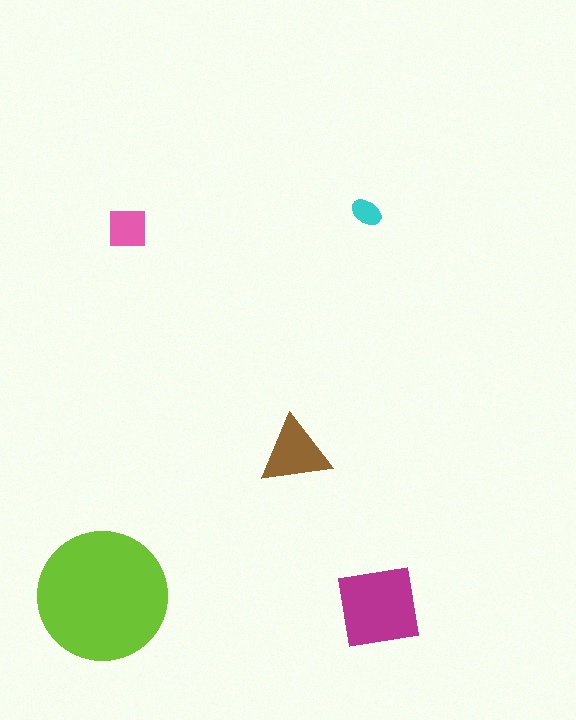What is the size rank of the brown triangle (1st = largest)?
3rd.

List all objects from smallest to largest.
The cyan ellipse, the pink square, the brown triangle, the magenta square, the lime circle.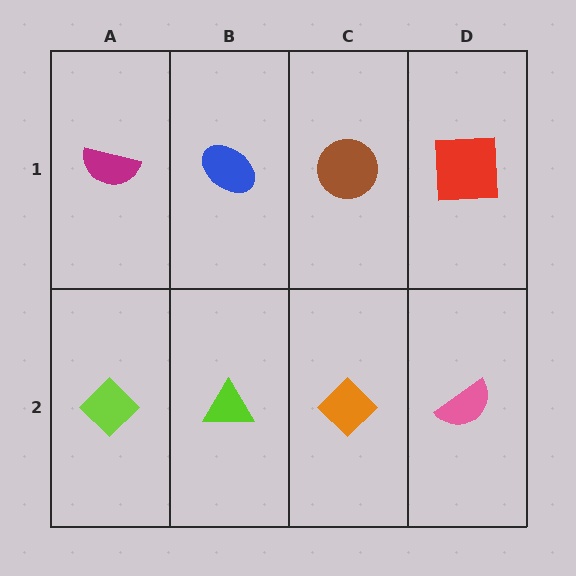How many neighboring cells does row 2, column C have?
3.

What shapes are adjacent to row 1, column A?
A lime diamond (row 2, column A), a blue ellipse (row 1, column B).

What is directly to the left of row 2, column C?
A lime triangle.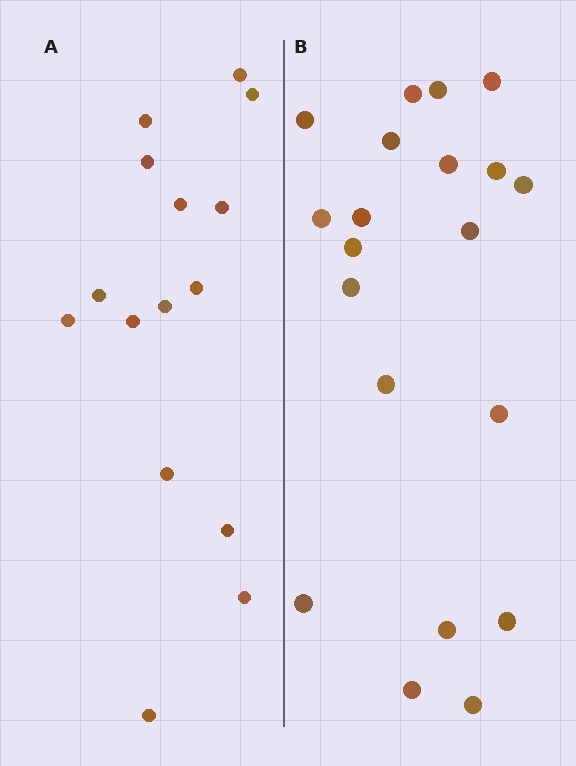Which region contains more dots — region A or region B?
Region B (the right region) has more dots.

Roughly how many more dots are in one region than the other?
Region B has about 5 more dots than region A.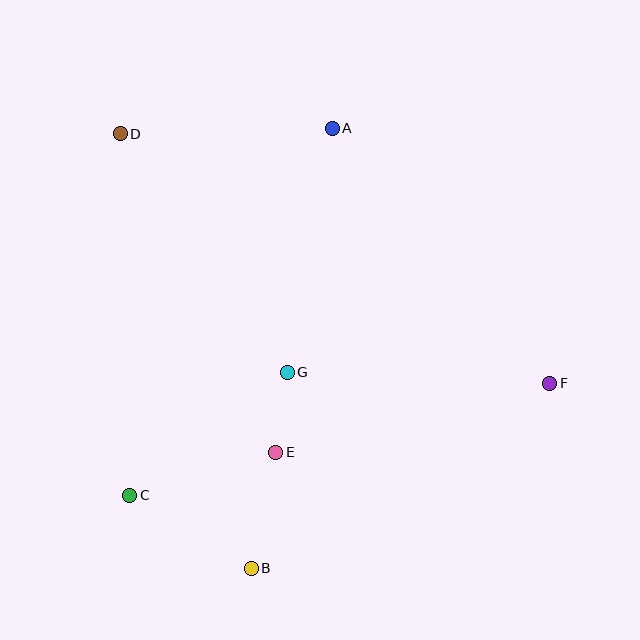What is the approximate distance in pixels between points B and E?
The distance between B and E is approximately 118 pixels.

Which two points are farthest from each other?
Points D and F are farthest from each other.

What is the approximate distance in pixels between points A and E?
The distance between A and E is approximately 329 pixels.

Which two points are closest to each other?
Points E and G are closest to each other.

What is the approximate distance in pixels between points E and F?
The distance between E and F is approximately 283 pixels.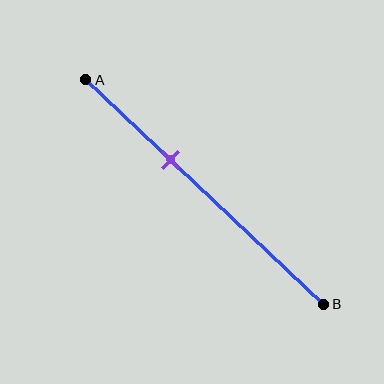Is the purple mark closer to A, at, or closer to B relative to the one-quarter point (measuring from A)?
The purple mark is closer to point B than the one-quarter point of segment AB.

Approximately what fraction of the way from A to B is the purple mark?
The purple mark is approximately 35% of the way from A to B.